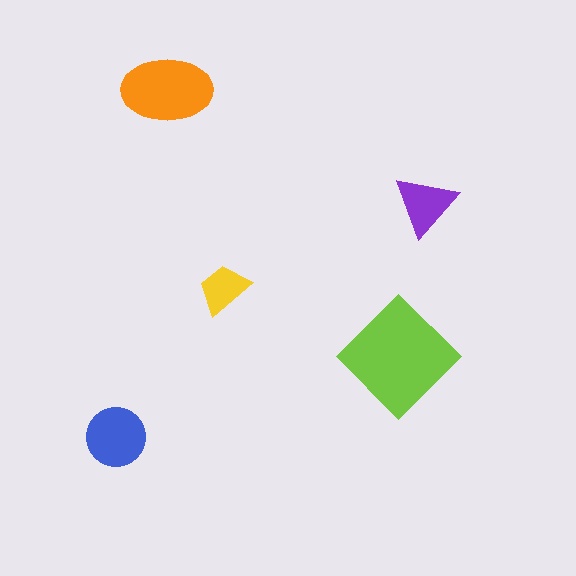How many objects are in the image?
There are 5 objects in the image.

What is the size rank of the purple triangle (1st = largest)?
4th.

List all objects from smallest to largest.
The yellow trapezoid, the purple triangle, the blue circle, the orange ellipse, the lime diamond.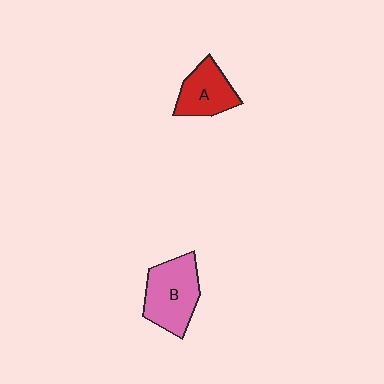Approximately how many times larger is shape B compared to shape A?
Approximately 1.4 times.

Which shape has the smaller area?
Shape A (red).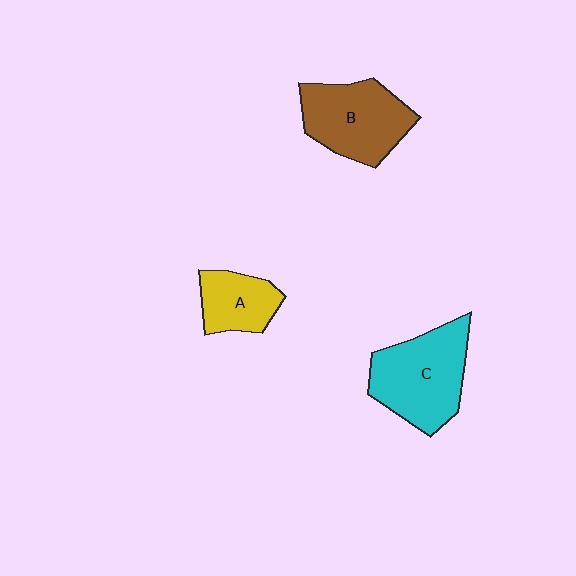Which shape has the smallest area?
Shape A (yellow).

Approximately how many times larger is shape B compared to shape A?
Approximately 1.6 times.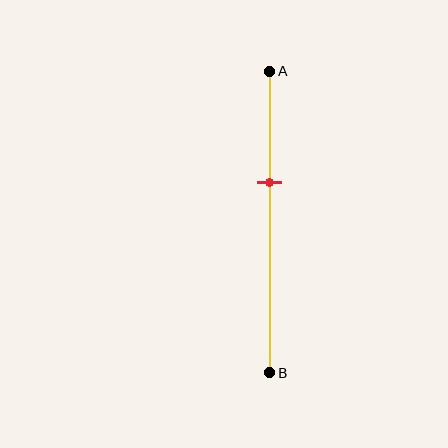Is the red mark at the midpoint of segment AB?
No, the mark is at about 35% from A, not at the 50% midpoint.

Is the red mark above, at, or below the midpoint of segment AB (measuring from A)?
The red mark is above the midpoint of segment AB.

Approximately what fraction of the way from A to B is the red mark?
The red mark is approximately 35% of the way from A to B.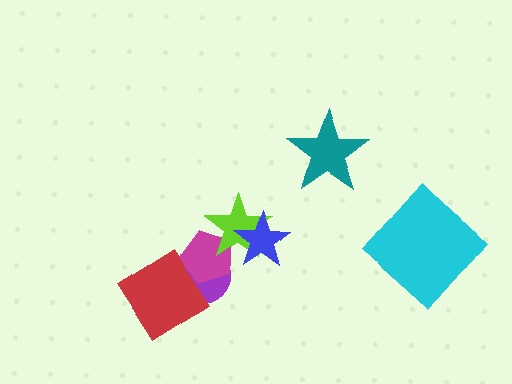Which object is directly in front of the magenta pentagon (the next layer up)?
The lime star is directly in front of the magenta pentagon.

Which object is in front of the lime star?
The blue star is in front of the lime star.